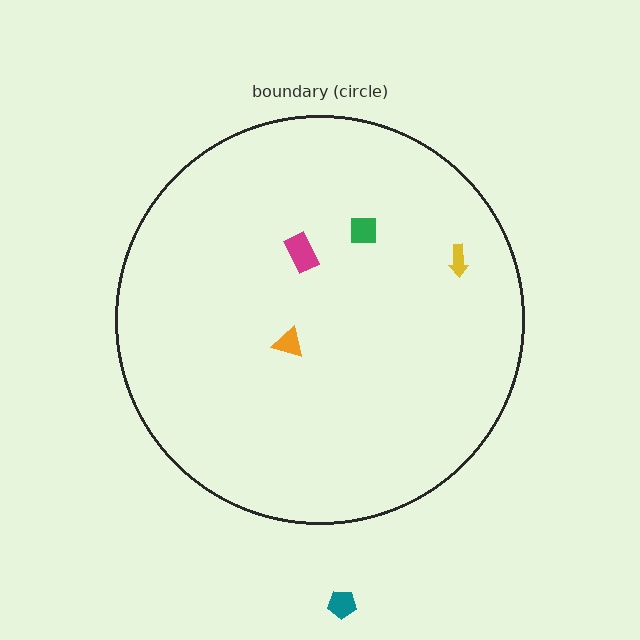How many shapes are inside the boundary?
4 inside, 1 outside.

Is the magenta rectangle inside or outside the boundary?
Inside.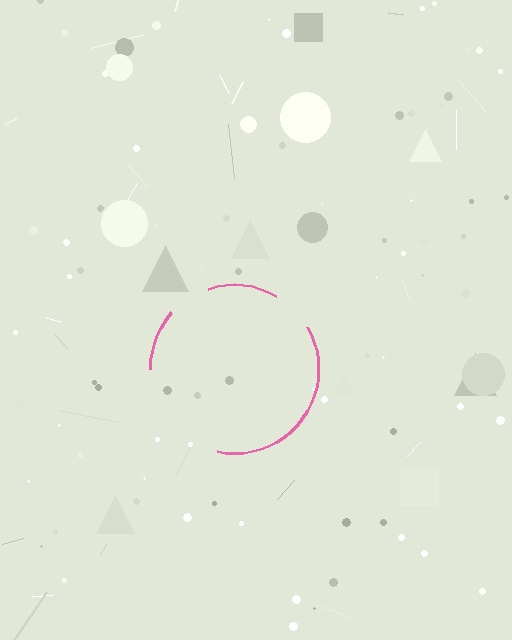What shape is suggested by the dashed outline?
The dashed outline suggests a circle.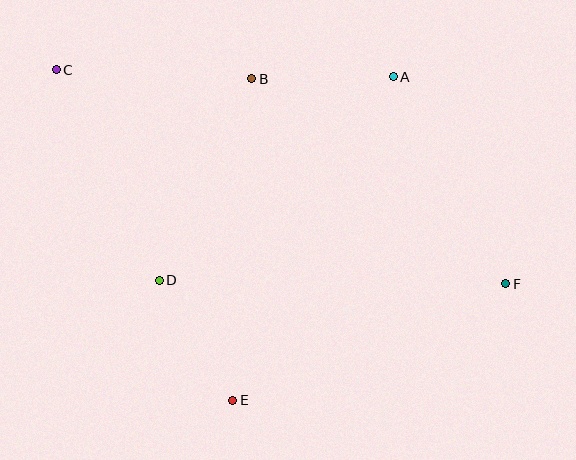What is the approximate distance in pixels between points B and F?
The distance between B and F is approximately 326 pixels.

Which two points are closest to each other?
Points D and E are closest to each other.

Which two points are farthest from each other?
Points C and F are farthest from each other.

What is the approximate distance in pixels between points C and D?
The distance between C and D is approximately 234 pixels.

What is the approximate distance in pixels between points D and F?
The distance between D and F is approximately 346 pixels.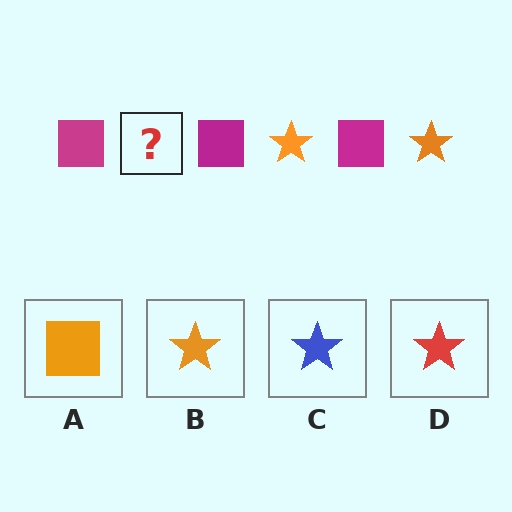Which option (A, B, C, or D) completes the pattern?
B.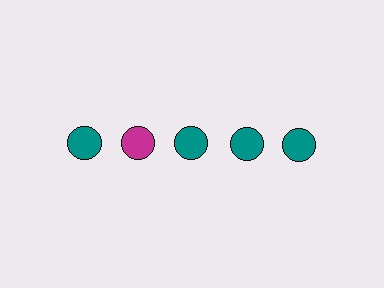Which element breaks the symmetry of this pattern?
The magenta circle in the top row, second from left column breaks the symmetry. All other shapes are teal circles.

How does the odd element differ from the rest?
It has a different color: magenta instead of teal.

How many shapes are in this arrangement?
There are 5 shapes arranged in a grid pattern.